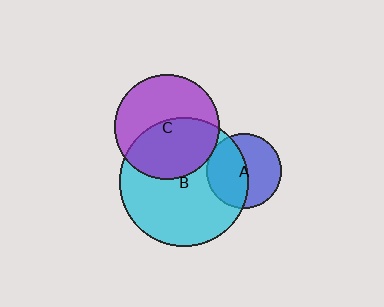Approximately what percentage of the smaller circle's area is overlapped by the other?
Approximately 50%.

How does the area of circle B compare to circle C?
Approximately 1.5 times.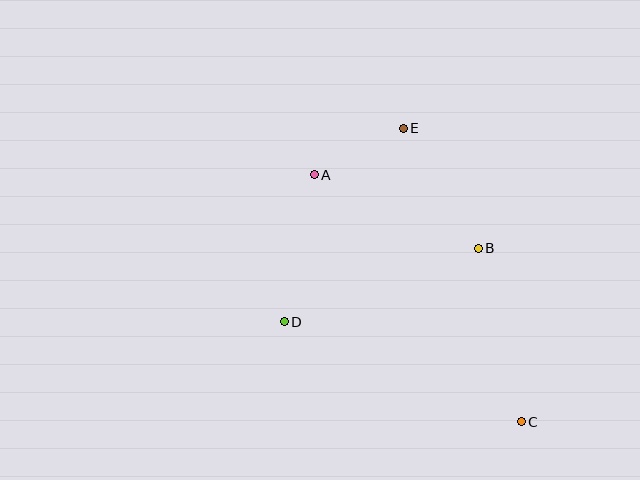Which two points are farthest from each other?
Points A and C are farthest from each other.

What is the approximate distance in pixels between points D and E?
The distance between D and E is approximately 227 pixels.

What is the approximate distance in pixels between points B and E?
The distance between B and E is approximately 141 pixels.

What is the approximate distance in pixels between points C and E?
The distance between C and E is approximately 316 pixels.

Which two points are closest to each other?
Points A and E are closest to each other.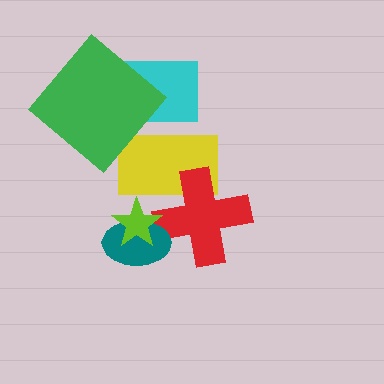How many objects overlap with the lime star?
3 objects overlap with the lime star.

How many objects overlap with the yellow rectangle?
3 objects overlap with the yellow rectangle.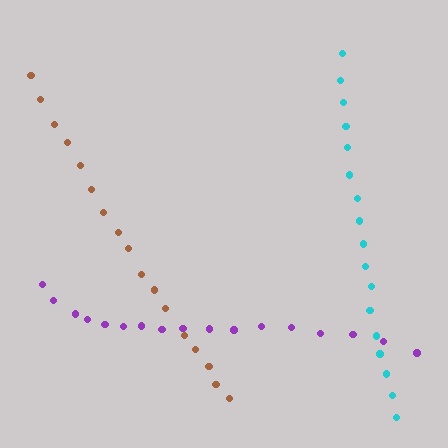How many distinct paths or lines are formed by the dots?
There are 3 distinct paths.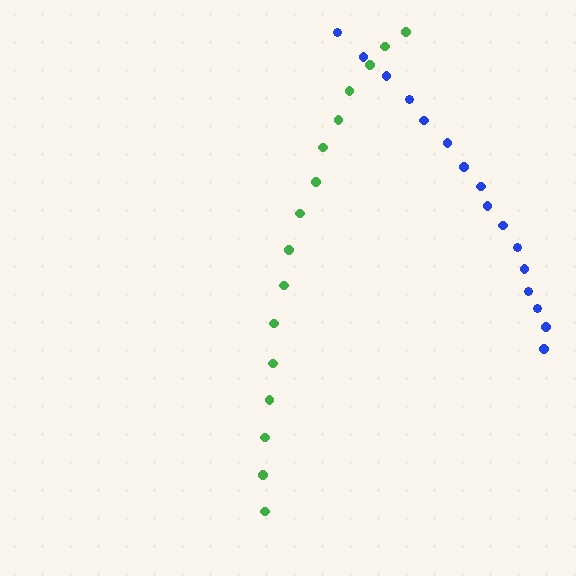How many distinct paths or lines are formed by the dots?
There are 2 distinct paths.